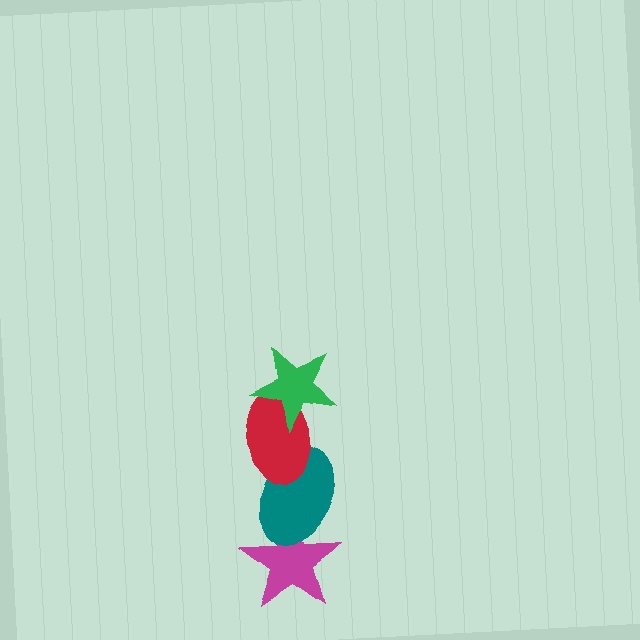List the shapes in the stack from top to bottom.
From top to bottom: the green star, the red ellipse, the teal ellipse, the magenta star.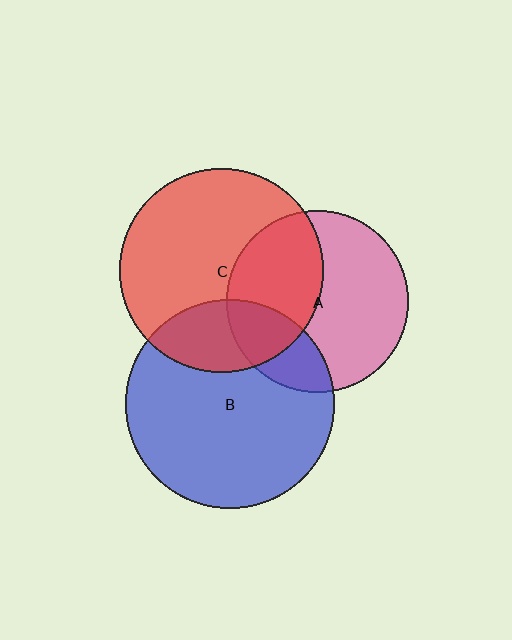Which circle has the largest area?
Circle B (blue).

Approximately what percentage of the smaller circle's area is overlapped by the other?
Approximately 25%.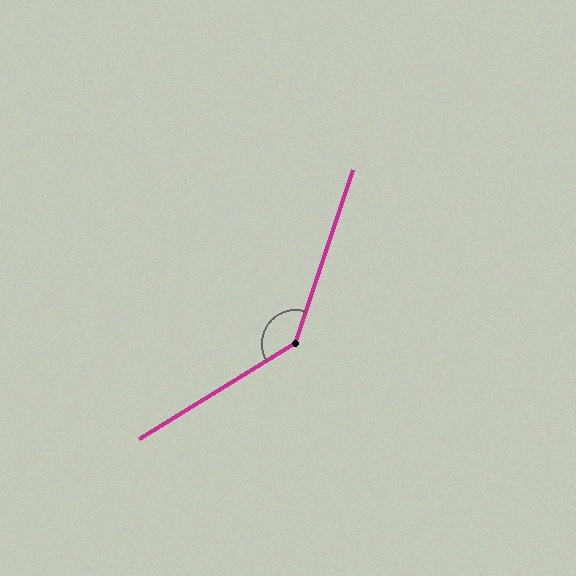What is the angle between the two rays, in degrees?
Approximately 140 degrees.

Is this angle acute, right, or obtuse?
It is obtuse.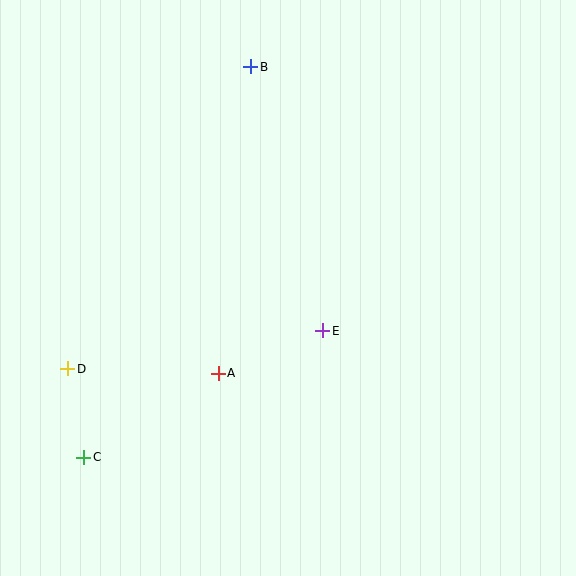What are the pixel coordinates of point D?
Point D is at (68, 369).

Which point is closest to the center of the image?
Point E at (323, 331) is closest to the center.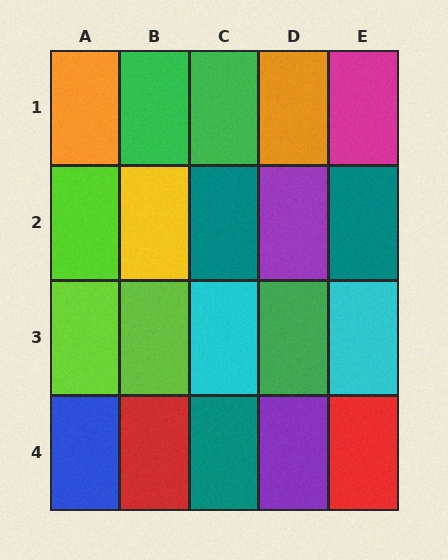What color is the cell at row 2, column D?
Purple.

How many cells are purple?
2 cells are purple.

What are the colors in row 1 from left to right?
Orange, green, green, orange, magenta.